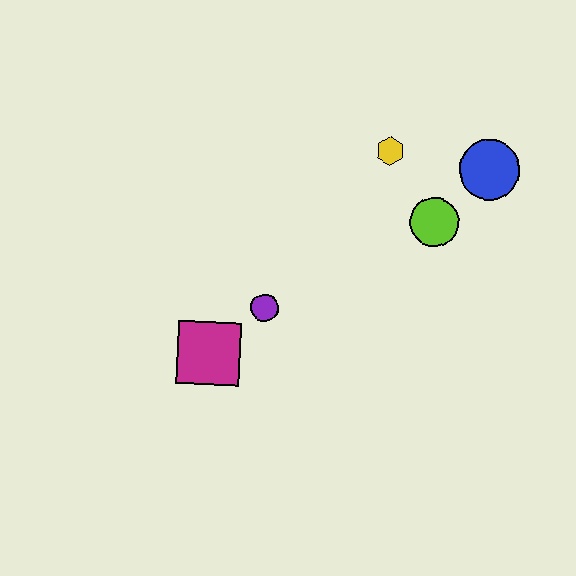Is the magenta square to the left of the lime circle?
Yes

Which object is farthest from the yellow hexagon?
The magenta square is farthest from the yellow hexagon.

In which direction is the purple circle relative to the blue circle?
The purple circle is to the left of the blue circle.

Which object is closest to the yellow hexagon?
The lime circle is closest to the yellow hexagon.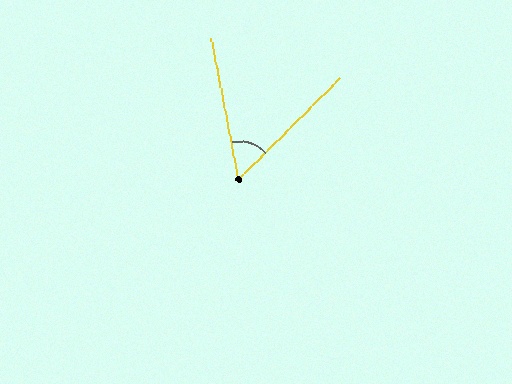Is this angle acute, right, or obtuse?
It is acute.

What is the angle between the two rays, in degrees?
Approximately 56 degrees.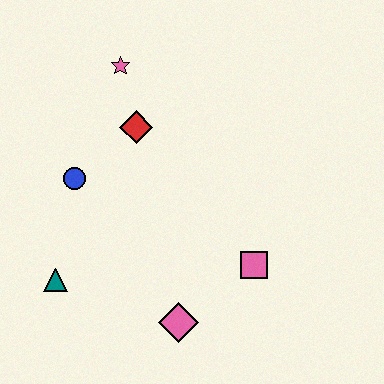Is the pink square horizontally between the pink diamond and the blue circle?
No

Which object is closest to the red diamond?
The pink star is closest to the red diamond.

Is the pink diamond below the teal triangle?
Yes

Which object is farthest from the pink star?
The pink diamond is farthest from the pink star.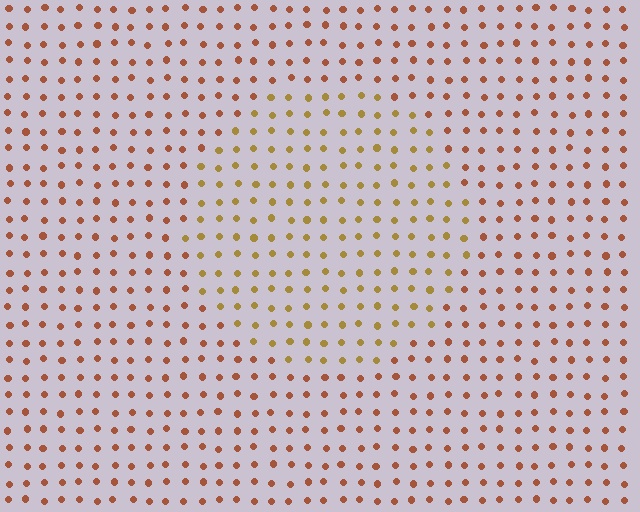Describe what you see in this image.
The image is filled with small brown elements in a uniform arrangement. A circle-shaped region is visible where the elements are tinted to a slightly different hue, forming a subtle color boundary.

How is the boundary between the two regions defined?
The boundary is defined purely by a slight shift in hue (about 31 degrees). Spacing, size, and orientation are identical on both sides.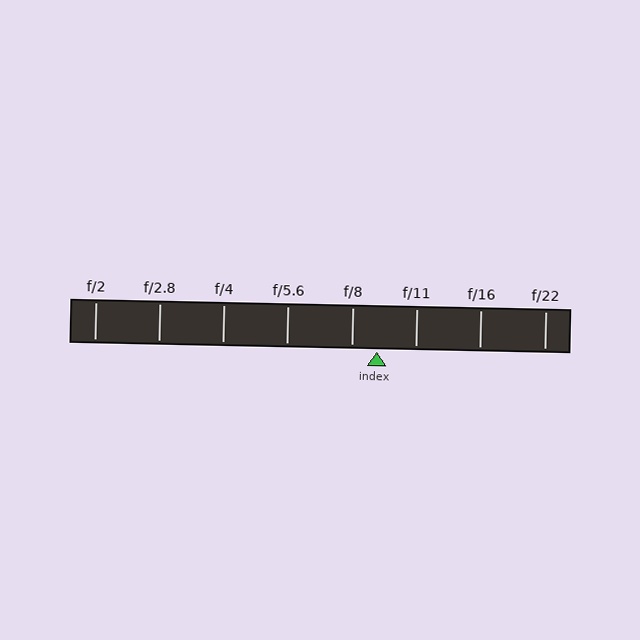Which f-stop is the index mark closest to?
The index mark is closest to f/8.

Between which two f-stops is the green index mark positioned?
The index mark is between f/8 and f/11.